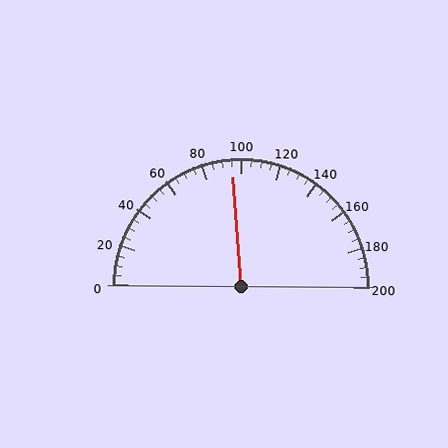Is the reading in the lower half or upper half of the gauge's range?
The reading is in the lower half of the range (0 to 200).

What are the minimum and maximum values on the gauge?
The gauge ranges from 0 to 200.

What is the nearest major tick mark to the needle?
The nearest major tick mark is 100.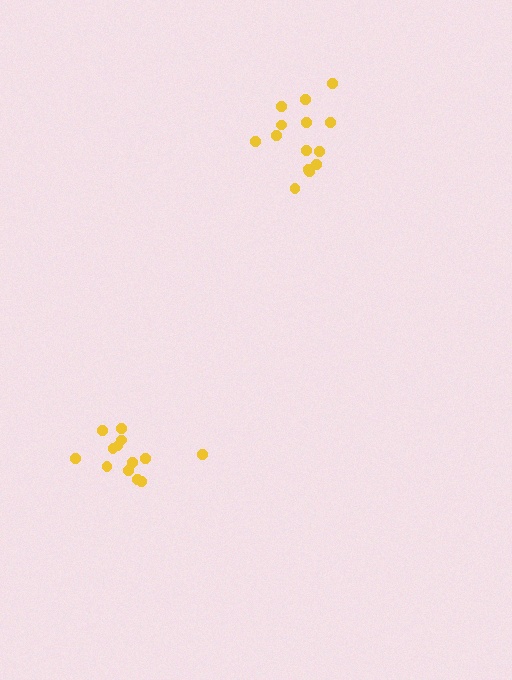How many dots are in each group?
Group 1: 13 dots, Group 2: 14 dots (27 total).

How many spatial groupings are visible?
There are 2 spatial groupings.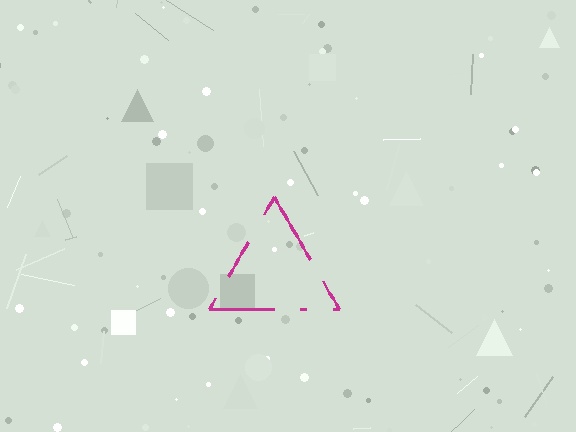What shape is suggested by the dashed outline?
The dashed outline suggests a triangle.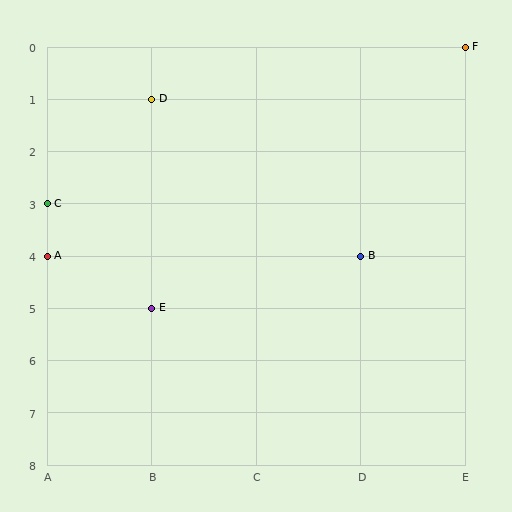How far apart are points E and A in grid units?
Points E and A are 1 column and 1 row apart (about 1.4 grid units diagonally).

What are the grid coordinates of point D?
Point D is at grid coordinates (B, 1).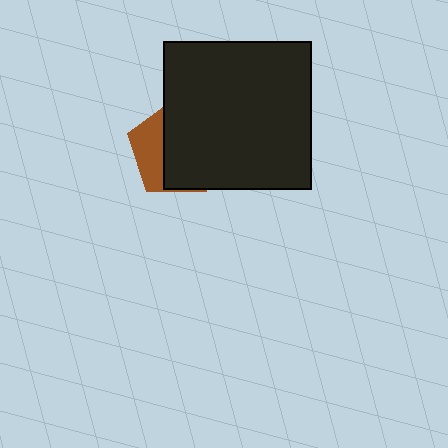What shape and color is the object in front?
The object in front is a black square.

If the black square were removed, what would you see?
You would see the complete brown pentagon.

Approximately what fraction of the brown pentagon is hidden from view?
Roughly 67% of the brown pentagon is hidden behind the black square.